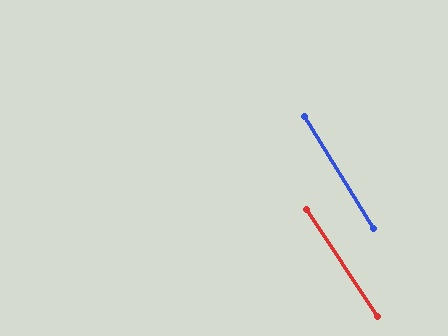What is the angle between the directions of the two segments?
Approximately 2 degrees.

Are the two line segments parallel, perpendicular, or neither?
Parallel — their directions differ by only 1.9°.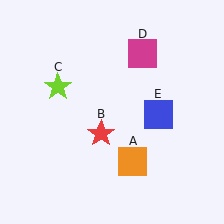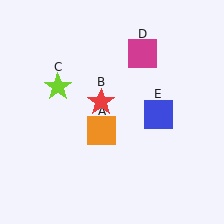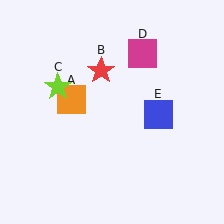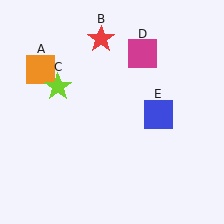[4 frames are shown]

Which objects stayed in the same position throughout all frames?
Lime star (object C) and magenta square (object D) and blue square (object E) remained stationary.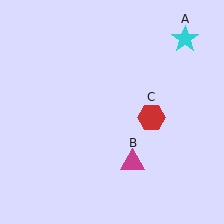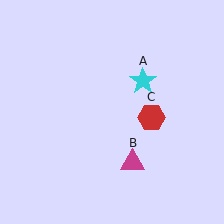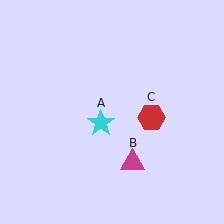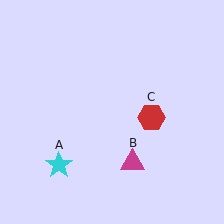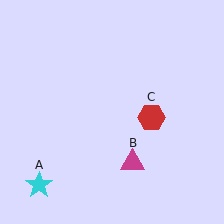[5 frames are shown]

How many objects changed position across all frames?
1 object changed position: cyan star (object A).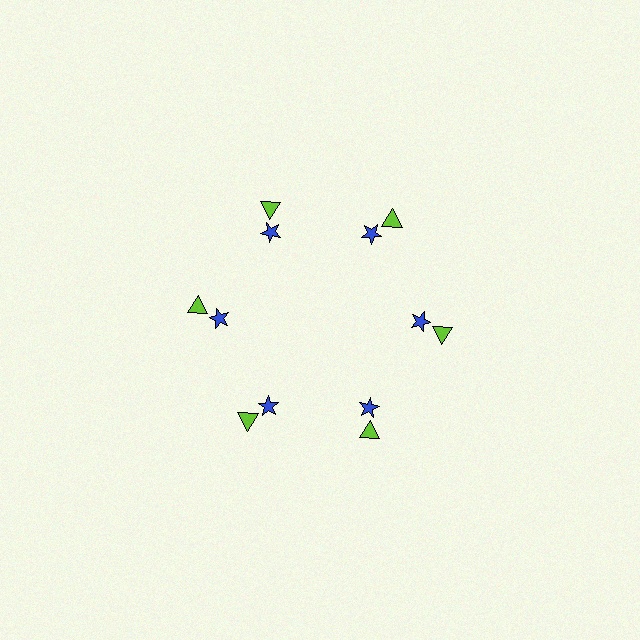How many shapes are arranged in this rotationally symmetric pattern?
There are 12 shapes, arranged in 6 groups of 2.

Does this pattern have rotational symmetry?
Yes, this pattern has 6-fold rotational symmetry. It looks the same after rotating 60 degrees around the center.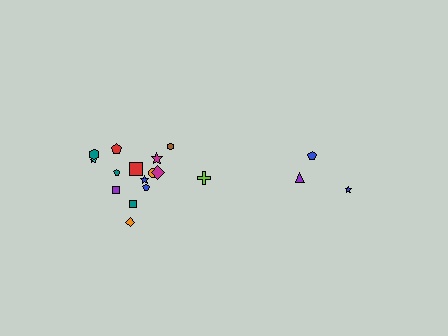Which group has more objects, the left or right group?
The left group.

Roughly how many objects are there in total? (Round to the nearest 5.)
Roughly 20 objects in total.